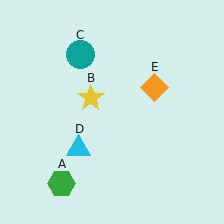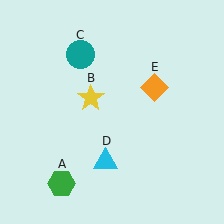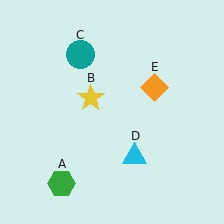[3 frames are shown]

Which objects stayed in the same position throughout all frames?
Green hexagon (object A) and yellow star (object B) and teal circle (object C) and orange diamond (object E) remained stationary.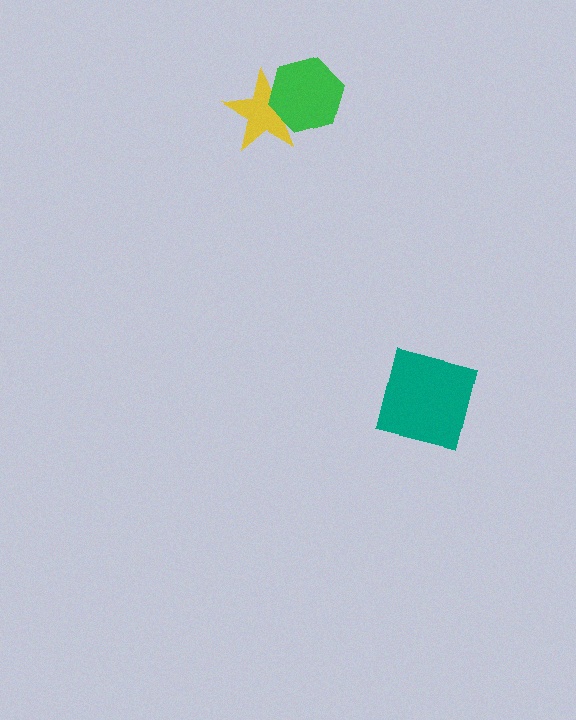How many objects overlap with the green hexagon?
1 object overlaps with the green hexagon.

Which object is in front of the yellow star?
The green hexagon is in front of the yellow star.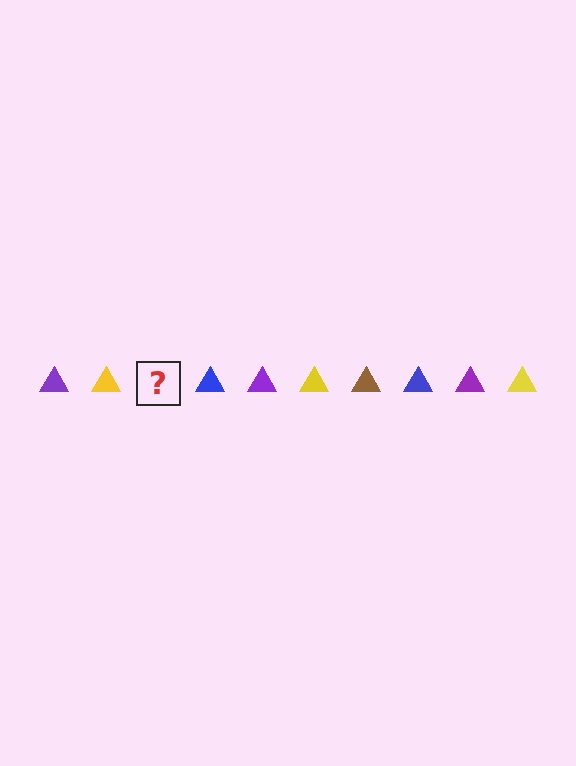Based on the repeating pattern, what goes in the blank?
The blank should be a brown triangle.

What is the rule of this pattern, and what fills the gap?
The rule is that the pattern cycles through purple, yellow, brown, blue triangles. The gap should be filled with a brown triangle.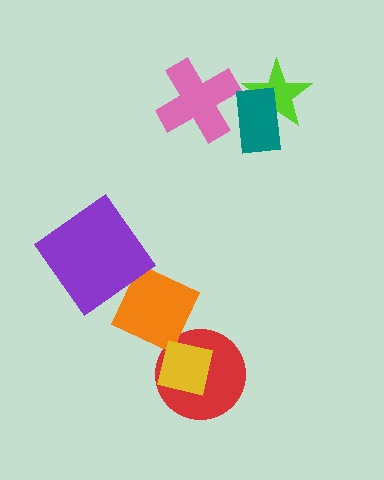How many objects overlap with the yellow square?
2 objects overlap with the yellow square.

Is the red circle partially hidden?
Yes, it is partially covered by another shape.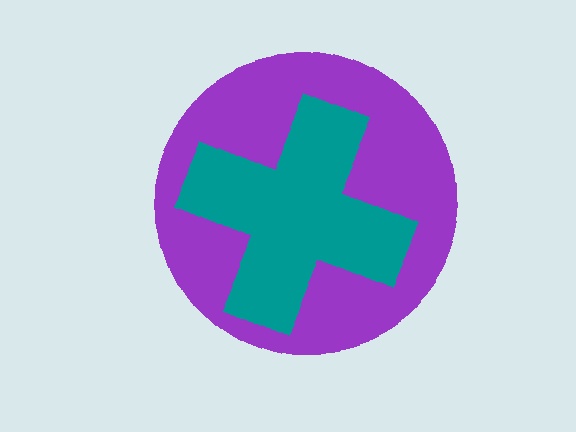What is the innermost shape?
The teal cross.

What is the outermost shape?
The purple circle.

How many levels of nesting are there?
2.